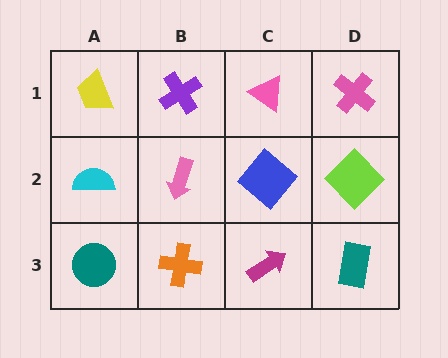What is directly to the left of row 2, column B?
A cyan semicircle.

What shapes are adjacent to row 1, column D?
A lime diamond (row 2, column D), a pink triangle (row 1, column C).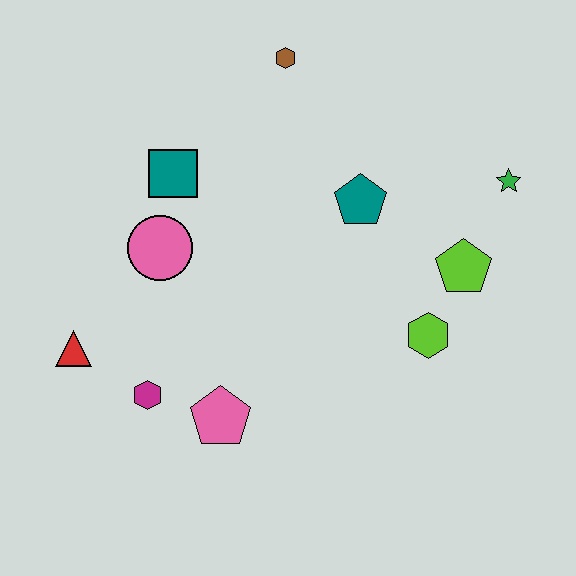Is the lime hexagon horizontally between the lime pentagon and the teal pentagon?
Yes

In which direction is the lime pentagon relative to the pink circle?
The lime pentagon is to the right of the pink circle.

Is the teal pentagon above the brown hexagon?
No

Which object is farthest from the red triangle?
The green star is farthest from the red triangle.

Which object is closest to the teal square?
The pink circle is closest to the teal square.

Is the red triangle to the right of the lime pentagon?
No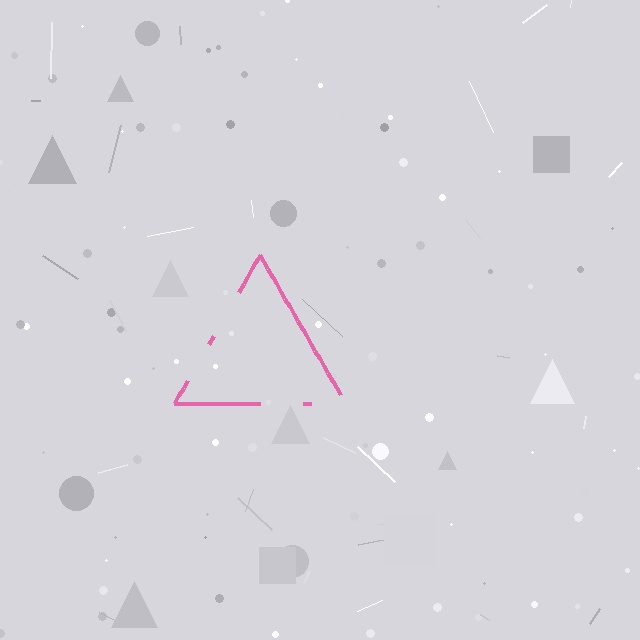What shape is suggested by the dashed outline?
The dashed outline suggests a triangle.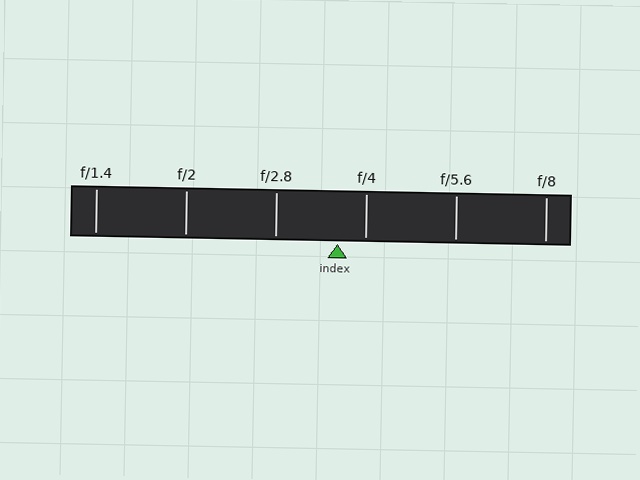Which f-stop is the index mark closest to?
The index mark is closest to f/4.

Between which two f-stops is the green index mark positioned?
The index mark is between f/2.8 and f/4.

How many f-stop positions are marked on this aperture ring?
There are 6 f-stop positions marked.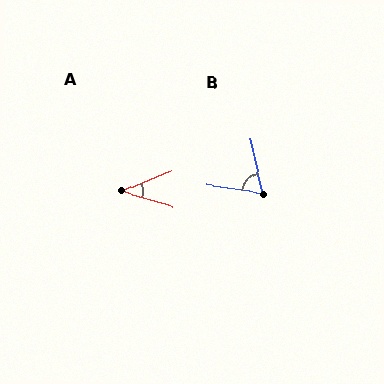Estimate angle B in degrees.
Approximately 69 degrees.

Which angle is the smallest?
A, at approximately 38 degrees.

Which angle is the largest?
B, at approximately 69 degrees.